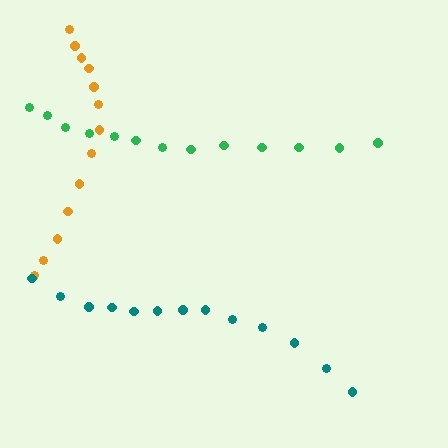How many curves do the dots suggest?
There are 3 distinct paths.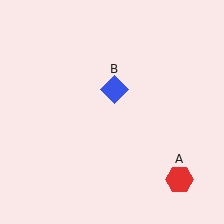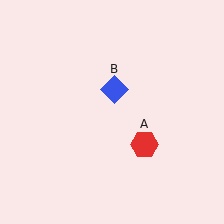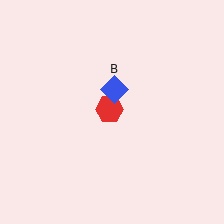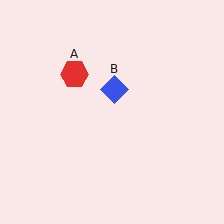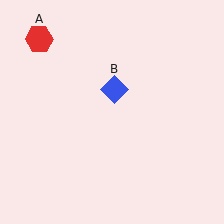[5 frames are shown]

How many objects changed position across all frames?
1 object changed position: red hexagon (object A).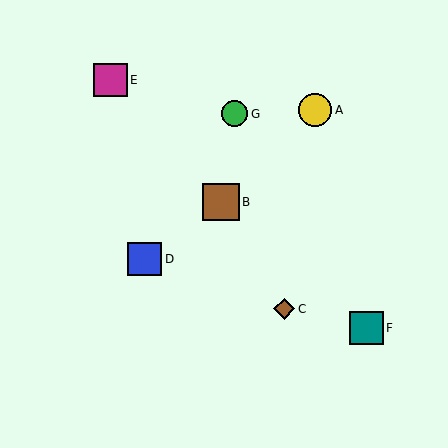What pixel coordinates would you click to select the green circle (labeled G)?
Click at (235, 114) to select the green circle G.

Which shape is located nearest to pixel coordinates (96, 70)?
The magenta square (labeled E) at (110, 80) is nearest to that location.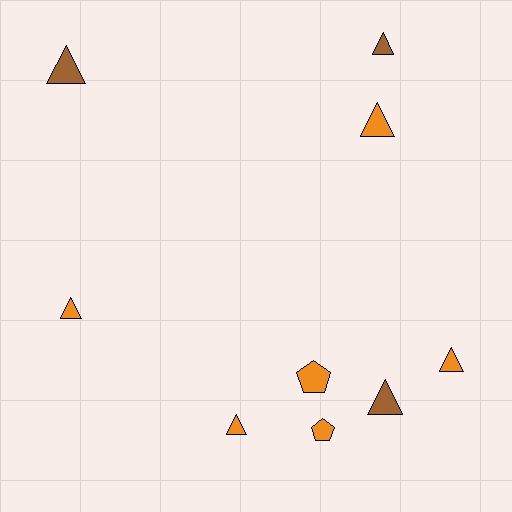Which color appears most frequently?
Orange, with 6 objects.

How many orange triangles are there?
There are 4 orange triangles.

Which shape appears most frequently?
Triangle, with 7 objects.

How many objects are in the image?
There are 9 objects.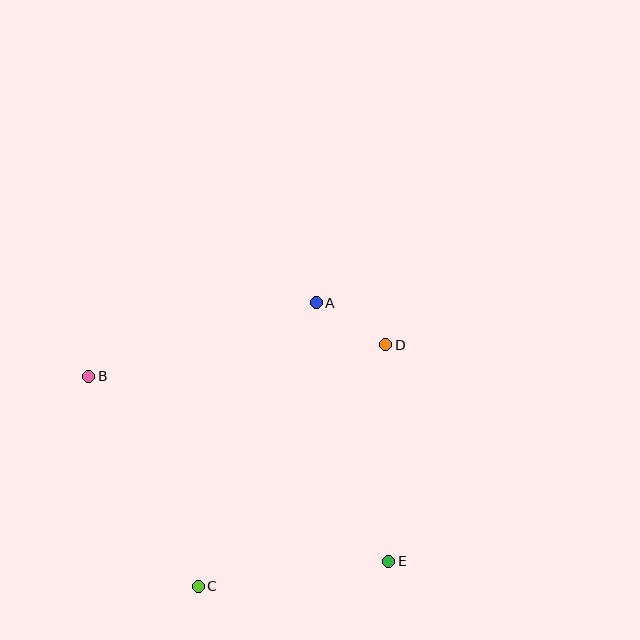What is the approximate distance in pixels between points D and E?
The distance between D and E is approximately 216 pixels.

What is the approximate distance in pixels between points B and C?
The distance between B and C is approximately 237 pixels.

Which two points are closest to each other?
Points A and D are closest to each other.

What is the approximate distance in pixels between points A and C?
The distance between A and C is approximately 307 pixels.